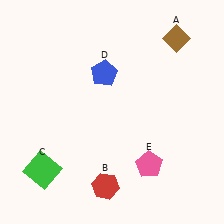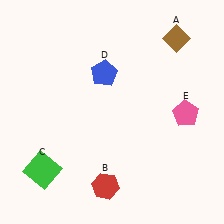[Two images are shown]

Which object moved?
The pink pentagon (E) moved up.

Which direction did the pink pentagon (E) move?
The pink pentagon (E) moved up.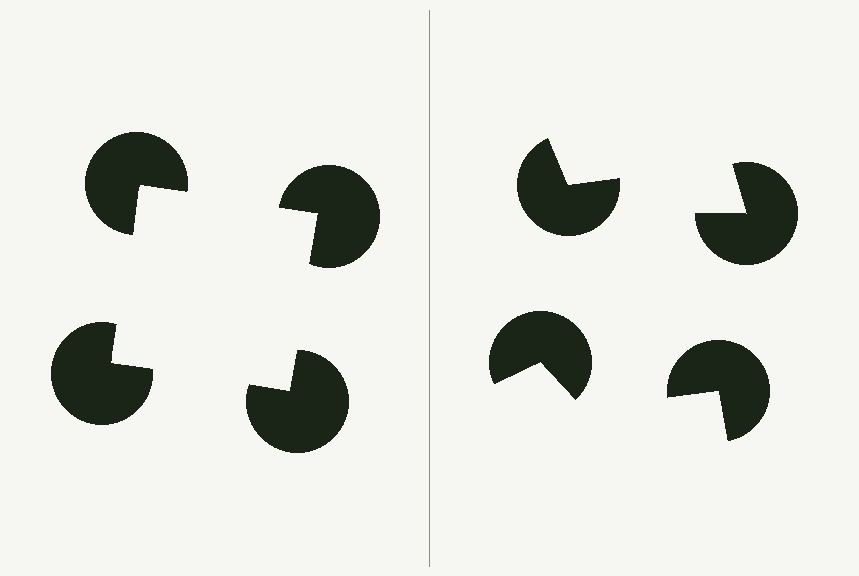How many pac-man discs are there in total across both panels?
8 — 4 on each side.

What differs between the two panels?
The pac-man discs are positioned identically on both sides; only the wedge orientations differ. On the left they align to a square; on the right they are misaligned.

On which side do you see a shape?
An illusory square appears on the left side. On the right side the wedge cuts are rotated, so no coherent shape forms.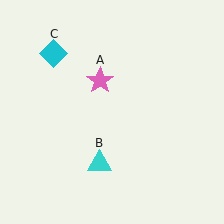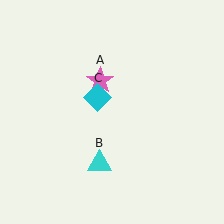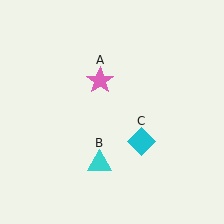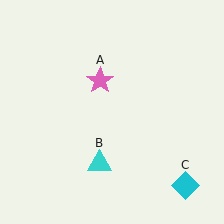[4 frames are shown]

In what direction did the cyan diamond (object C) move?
The cyan diamond (object C) moved down and to the right.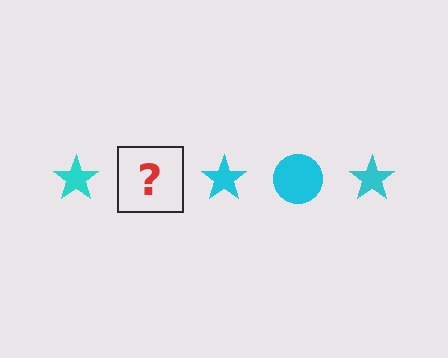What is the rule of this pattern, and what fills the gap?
The rule is that the pattern cycles through star, circle shapes in cyan. The gap should be filled with a cyan circle.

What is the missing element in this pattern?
The missing element is a cyan circle.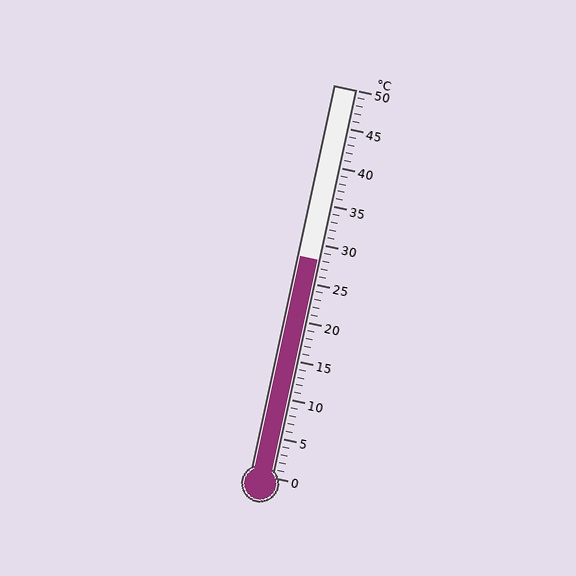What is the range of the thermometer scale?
The thermometer scale ranges from 0°C to 50°C.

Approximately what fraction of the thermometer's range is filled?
The thermometer is filled to approximately 55% of its range.